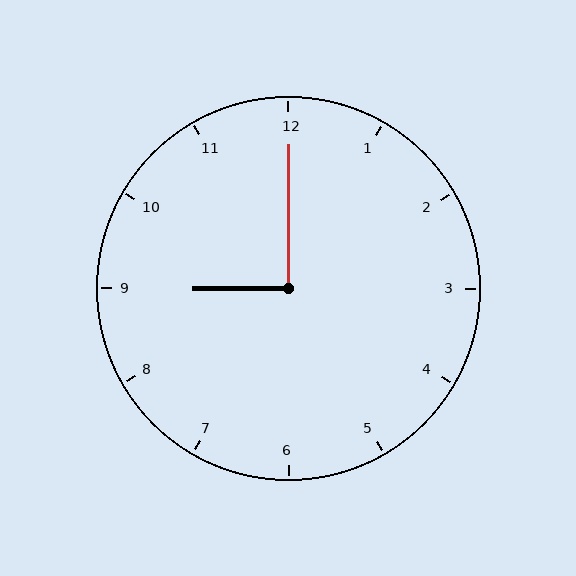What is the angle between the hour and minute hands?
Approximately 90 degrees.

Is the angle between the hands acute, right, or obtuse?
It is right.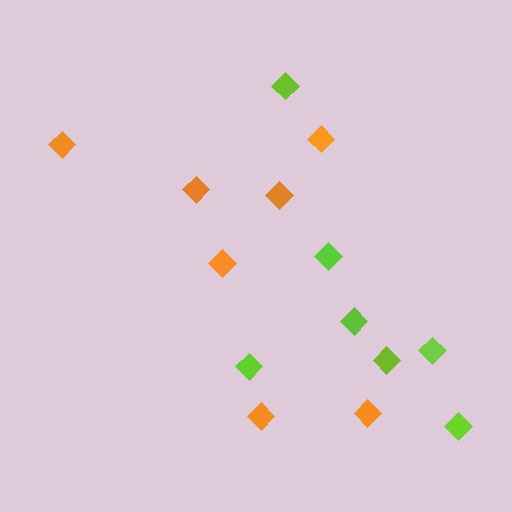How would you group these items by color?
There are 2 groups: one group of orange diamonds (7) and one group of lime diamonds (7).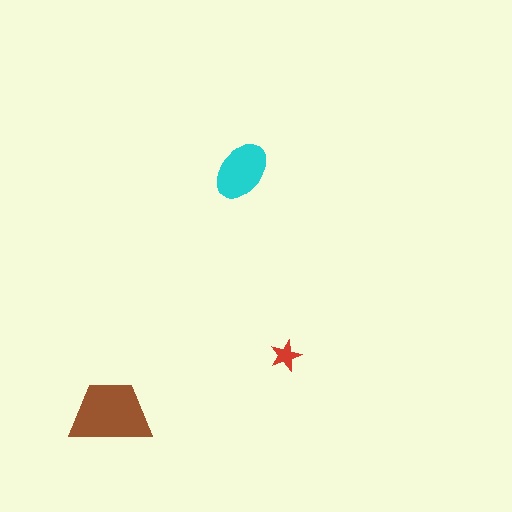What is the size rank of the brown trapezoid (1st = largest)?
1st.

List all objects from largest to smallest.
The brown trapezoid, the cyan ellipse, the red star.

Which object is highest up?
The cyan ellipse is topmost.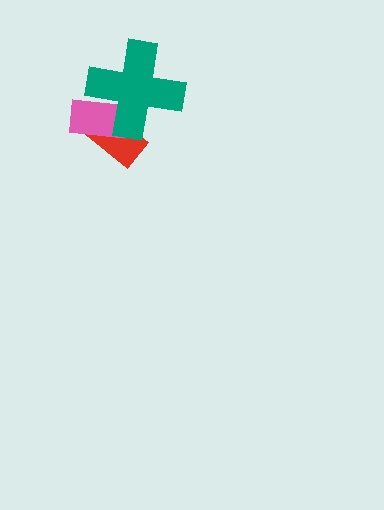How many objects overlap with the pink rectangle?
2 objects overlap with the pink rectangle.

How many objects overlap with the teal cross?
2 objects overlap with the teal cross.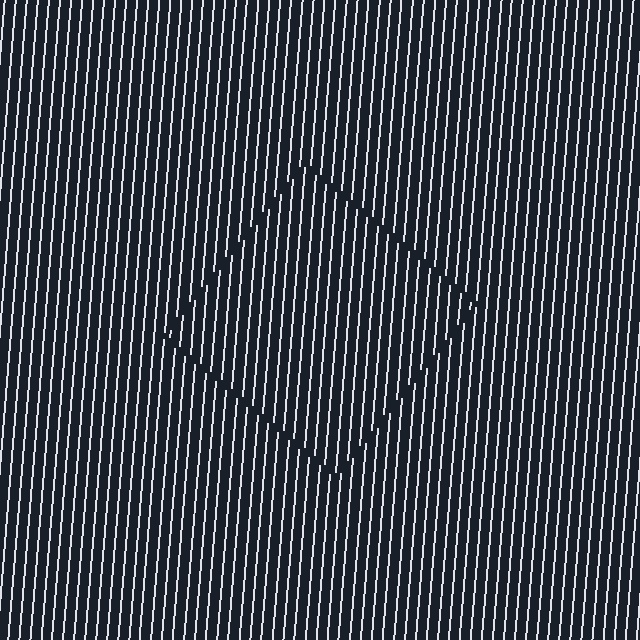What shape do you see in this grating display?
An illusory square. The interior of the shape contains the same grating, shifted by half a period — the contour is defined by the phase discontinuity where line-ends from the inner and outer gratings abut.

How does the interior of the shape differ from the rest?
The interior of the shape contains the same grating, shifted by half a period — the contour is defined by the phase discontinuity where line-ends from the inner and outer gratings abut.